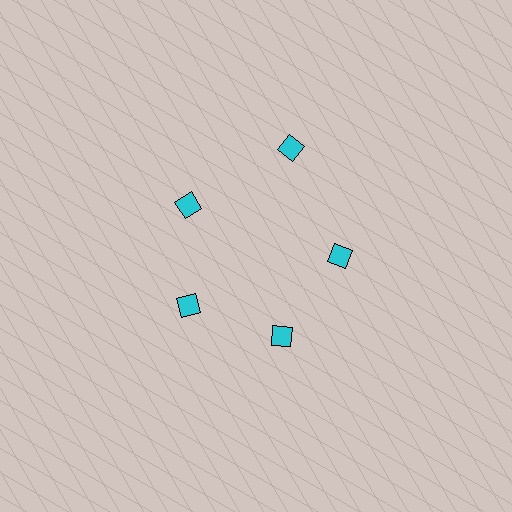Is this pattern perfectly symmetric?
No. The 5 cyan diamonds are arranged in a ring, but one element near the 1 o'clock position is pushed outward from the center, breaking the 5-fold rotational symmetry.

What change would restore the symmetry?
The symmetry would be restored by moving it inward, back onto the ring so that all 5 diamonds sit at equal angles and equal distance from the center.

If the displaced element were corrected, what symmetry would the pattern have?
It would have 5-fold rotational symmetry — the pattern would map onto itself every 72 degrees.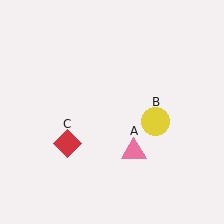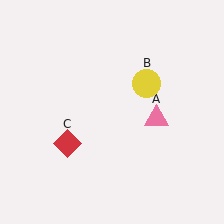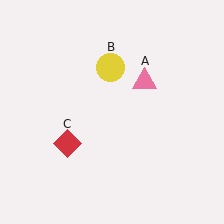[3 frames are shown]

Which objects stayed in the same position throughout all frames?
Red diamond (object C) remained stationary.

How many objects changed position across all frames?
2 objects changed position: pink triangle (object A), yellow circle (object B).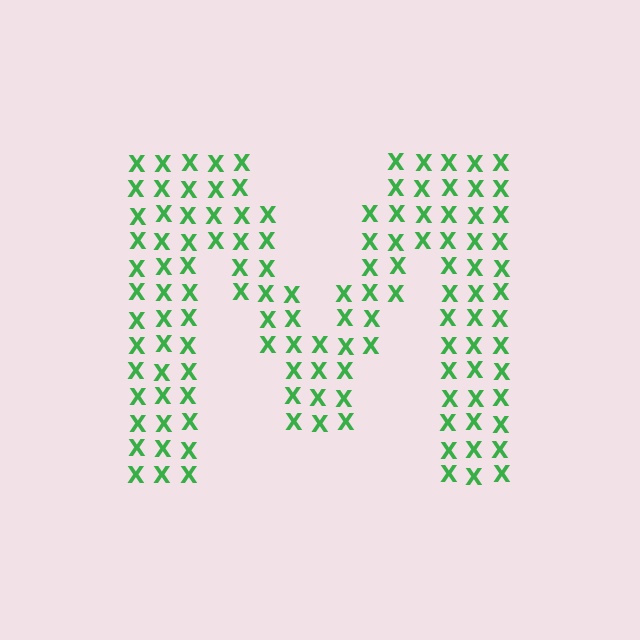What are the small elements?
The small elements are letter X's.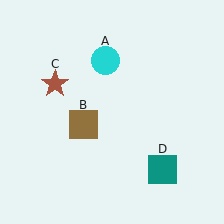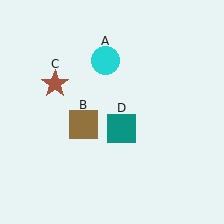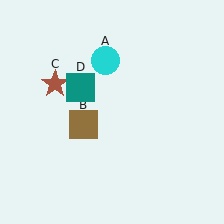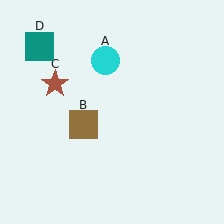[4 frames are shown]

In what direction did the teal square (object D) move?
The teal square (object D) moved up and to the left.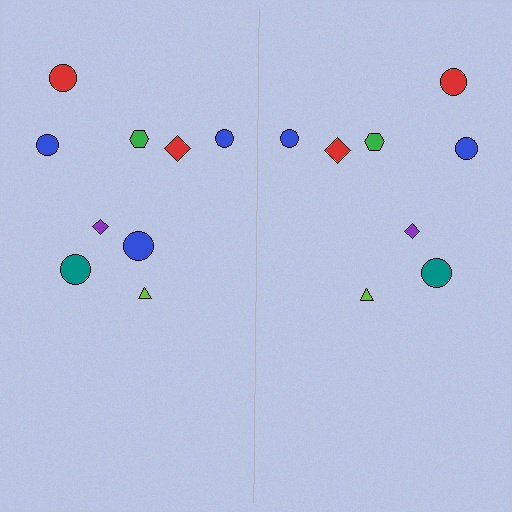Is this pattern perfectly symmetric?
No, the pattern is not perfectly symmetric. A blue circle is missing from the right side.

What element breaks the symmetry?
A blue circle is missing from the right side.